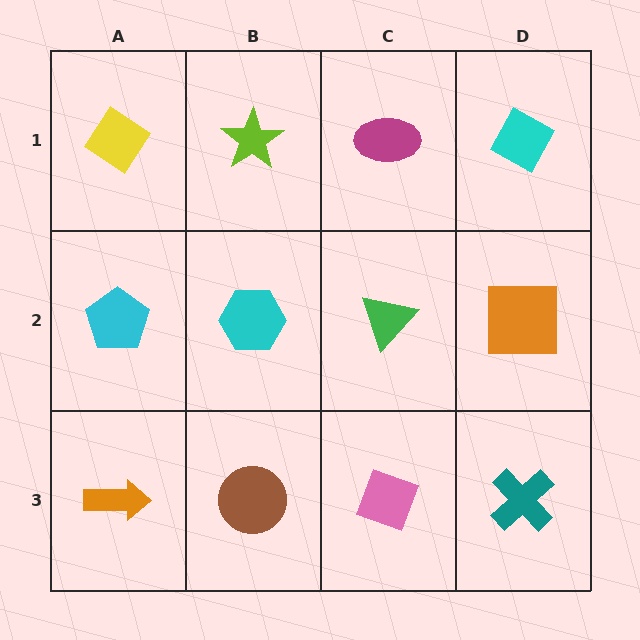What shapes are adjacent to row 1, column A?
A cyan pentagon (row 2, column A), a lime star (row 1, column B).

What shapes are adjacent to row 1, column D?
An orange square (row 2, column D), a magenta ellipse (row 1, column C).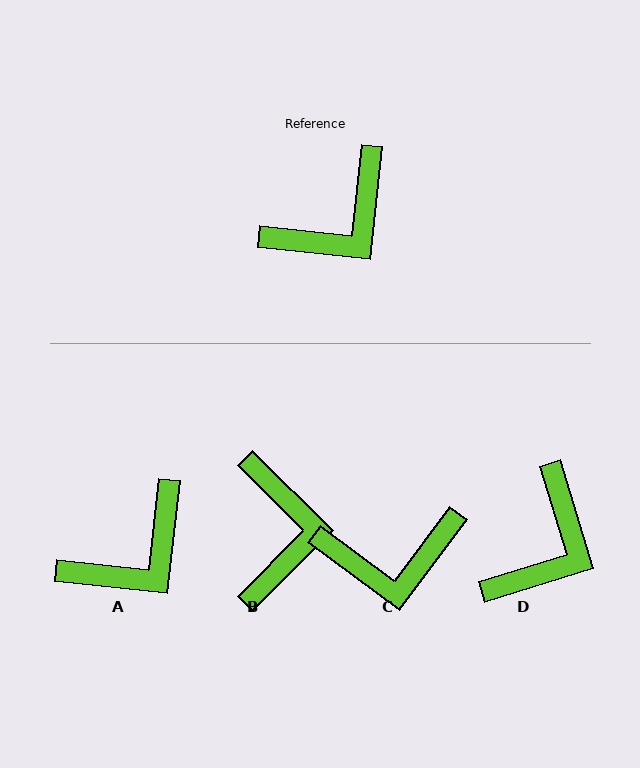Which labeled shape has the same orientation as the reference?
A.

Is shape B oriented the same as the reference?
No, it is off by about 51 degrees.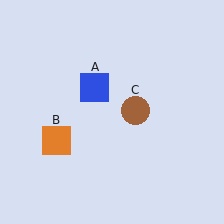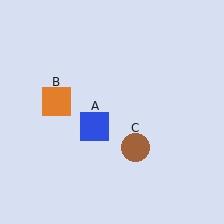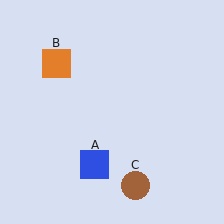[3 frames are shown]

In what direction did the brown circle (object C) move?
The brown circle (object C) moved down.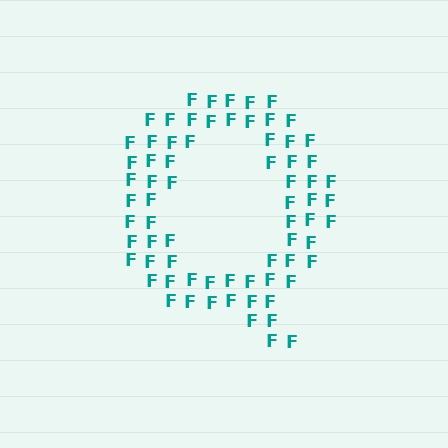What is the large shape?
The large shape is the letter Q.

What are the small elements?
The small elements are letter F's.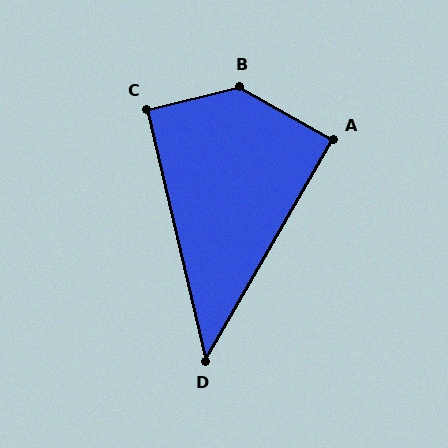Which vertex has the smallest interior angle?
D, at approximately 43 degrees.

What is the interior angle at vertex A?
Approximately 89 degrees (approximately right).